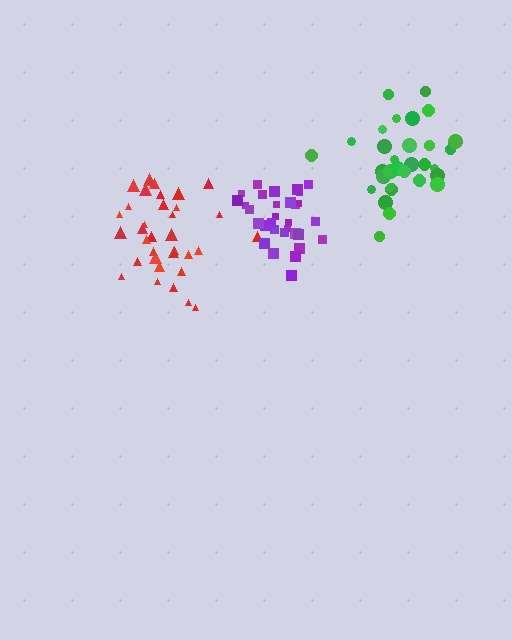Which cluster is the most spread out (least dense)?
Red.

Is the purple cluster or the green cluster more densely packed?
Purple.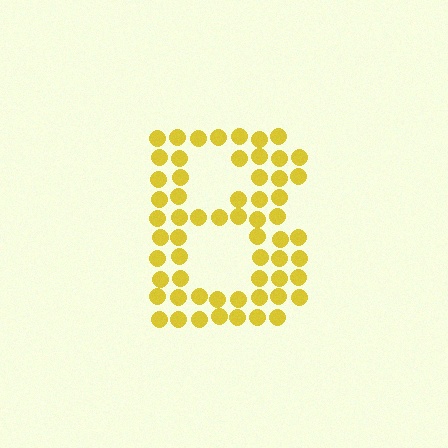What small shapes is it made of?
It is made of small circles.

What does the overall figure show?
The overall figure shows the letter B.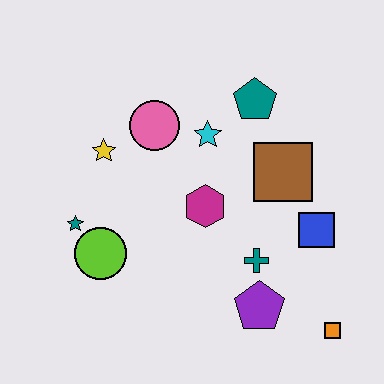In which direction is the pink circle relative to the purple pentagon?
The pink circle is above the purple pentagon.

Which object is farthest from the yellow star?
The orange square is farthest from the yellow star.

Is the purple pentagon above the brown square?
No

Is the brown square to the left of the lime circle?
No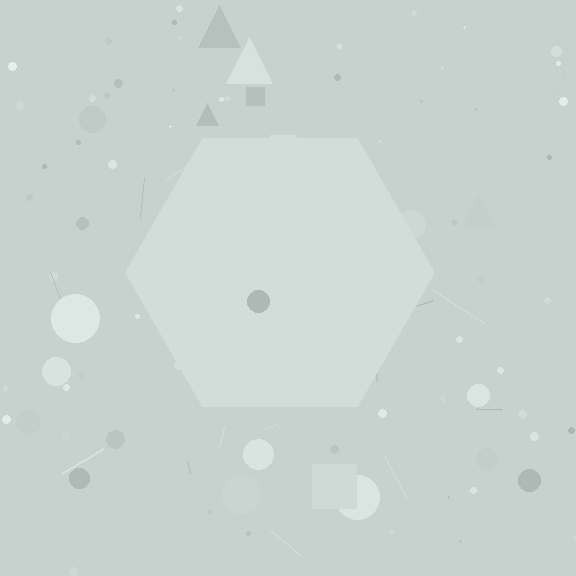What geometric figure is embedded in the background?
A hexagon is embedded in the background.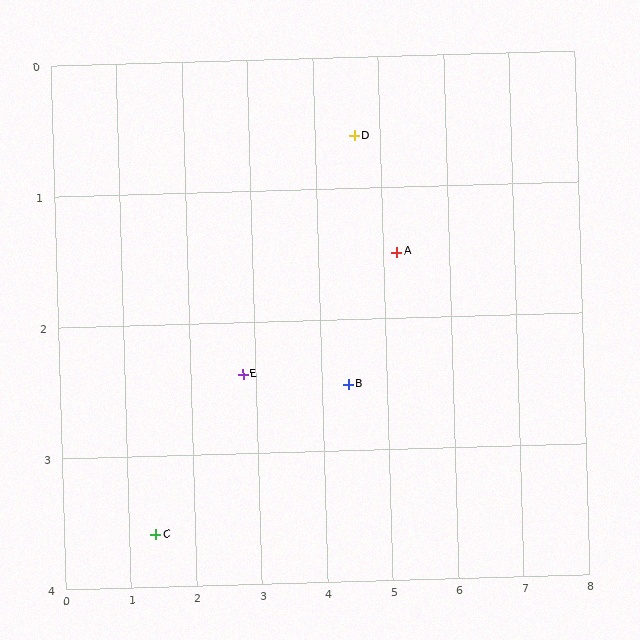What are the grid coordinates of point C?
Point C is at approximately (1.4, 3.6).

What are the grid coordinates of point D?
Point D is at approximately (4.6, 0.6).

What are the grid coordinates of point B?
Point B is at approximately (4.4, 2.5).